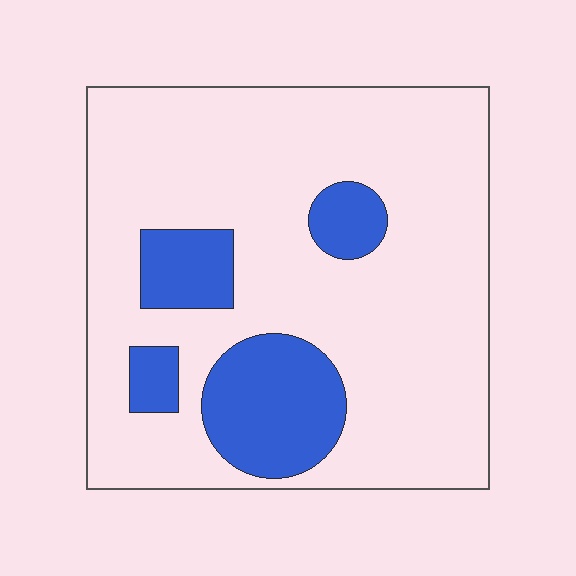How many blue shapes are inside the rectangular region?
4.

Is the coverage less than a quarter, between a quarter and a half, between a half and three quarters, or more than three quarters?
Less than a quarter.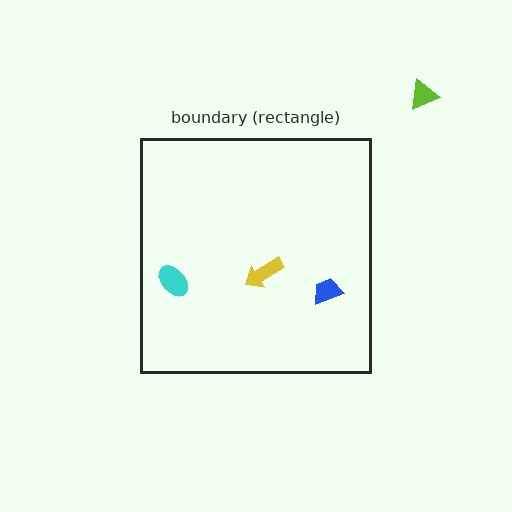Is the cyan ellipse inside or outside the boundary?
Inside.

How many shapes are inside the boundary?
3 inside, 1 outside.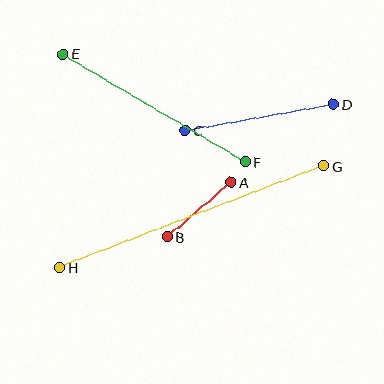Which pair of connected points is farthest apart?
Points G and H are farthest apart.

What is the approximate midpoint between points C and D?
The midpoint is at approximately (259, 117) pixels.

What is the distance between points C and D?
The distance is approximately 150 pixels.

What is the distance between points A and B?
The distance is approximately 84 pixels.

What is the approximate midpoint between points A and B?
The midpoint is at approximately (199, 210) pixels.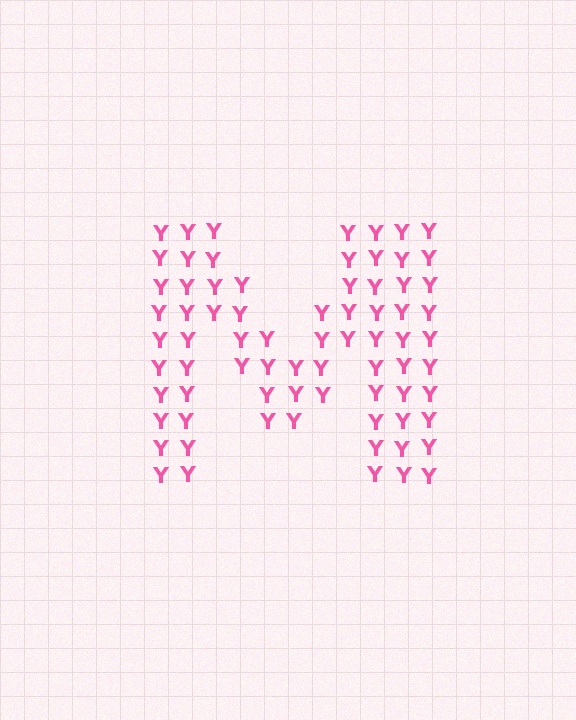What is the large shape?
The large shape is the letter M.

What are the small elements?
The small elements are letter Y's.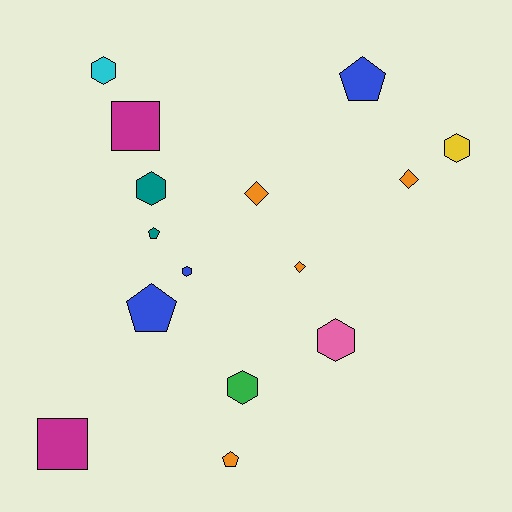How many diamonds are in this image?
There are 3 diamonds.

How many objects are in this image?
There are 15 objects.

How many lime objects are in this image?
There are no lime objects.